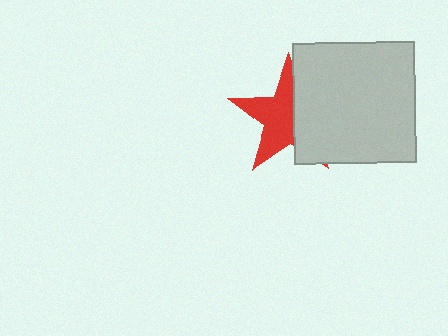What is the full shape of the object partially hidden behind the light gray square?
The partially hidden object is a red star.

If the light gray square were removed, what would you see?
You would see the complete red star.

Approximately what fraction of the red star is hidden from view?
Roughly 44% of the red star is hidden behind the light gray square.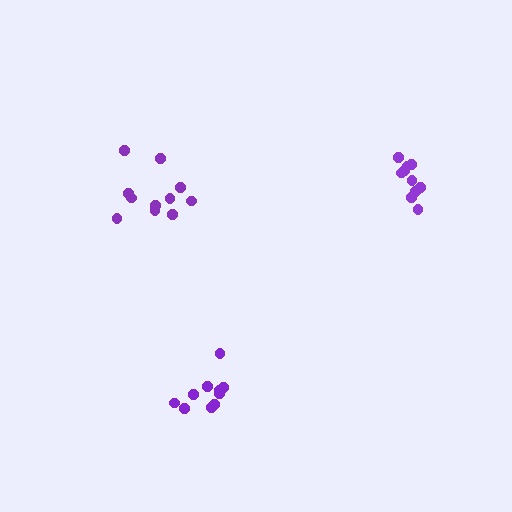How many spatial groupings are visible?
There are 3 spatial groupings.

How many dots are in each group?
Group 1: 11 dots, Group 2: 10 dots, Group 3: 10 dots (31 total).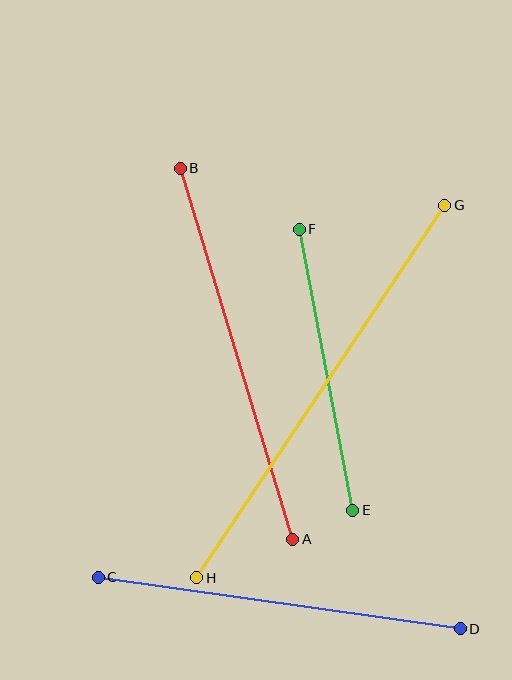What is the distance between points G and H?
The distance is approximately 448 pixels.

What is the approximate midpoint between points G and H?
The midpoint is at approximately (321, 392) pixels.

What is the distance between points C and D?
The distance is approximately 366 pixels.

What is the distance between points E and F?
The distance is approximately 286 pixels.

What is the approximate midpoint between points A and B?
The midpoint is at approximately (237, 354) pixels.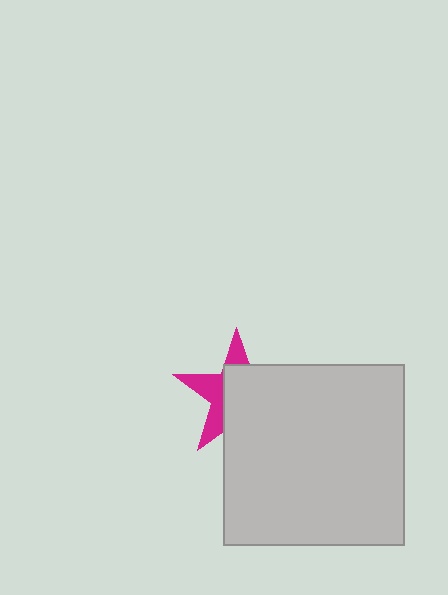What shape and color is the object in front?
The object in front is a light gray square.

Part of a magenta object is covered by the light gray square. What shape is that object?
It is a star.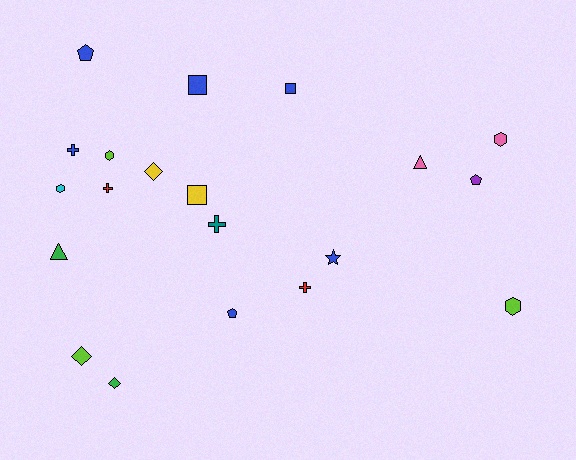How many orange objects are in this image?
There are no orange objects.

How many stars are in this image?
There is 1 star.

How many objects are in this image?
There are 20 objects.